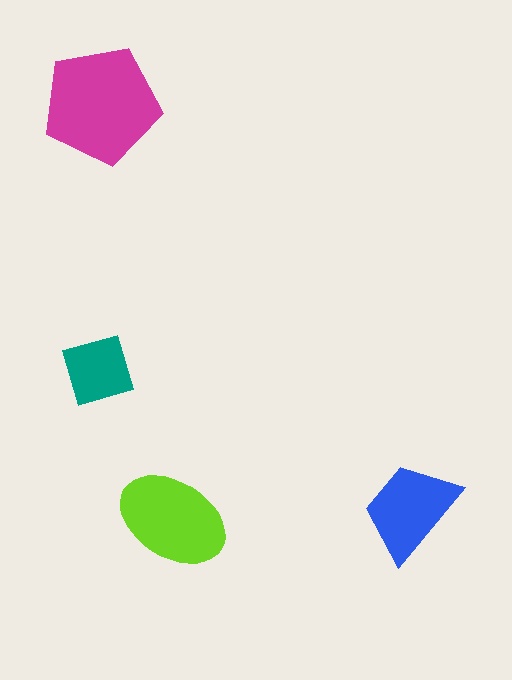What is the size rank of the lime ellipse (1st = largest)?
2nd.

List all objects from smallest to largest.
The teal square, the blue trapezoid, the lime ellipse, the magenta pentagon.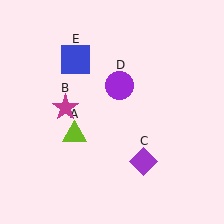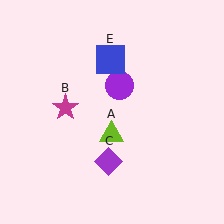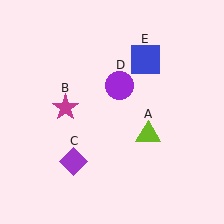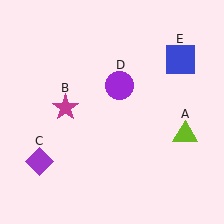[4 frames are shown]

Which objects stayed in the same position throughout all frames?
Magenta star (object B) and purple circle (object D) remained stationary.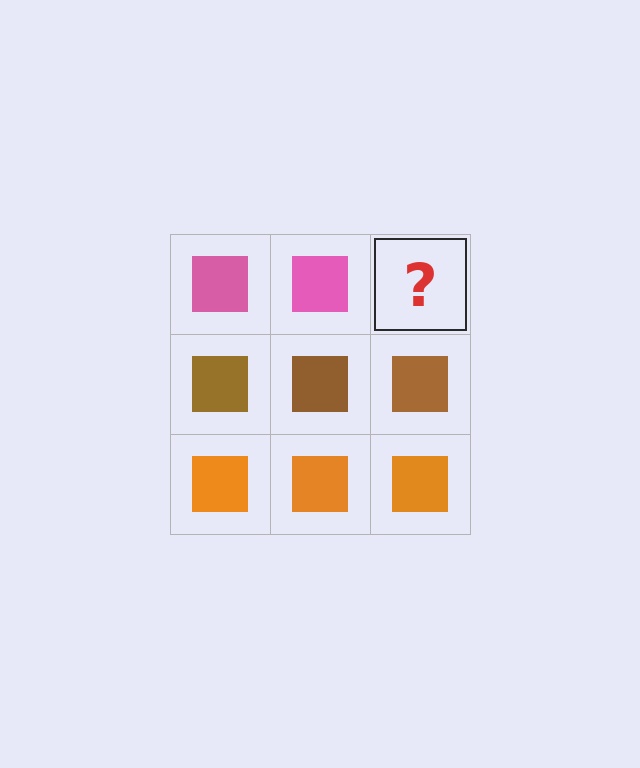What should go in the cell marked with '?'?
The missing cell should contain a pink square.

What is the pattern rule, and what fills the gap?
The rule is that each row has a consistent color. The gap should be filled with a pink square.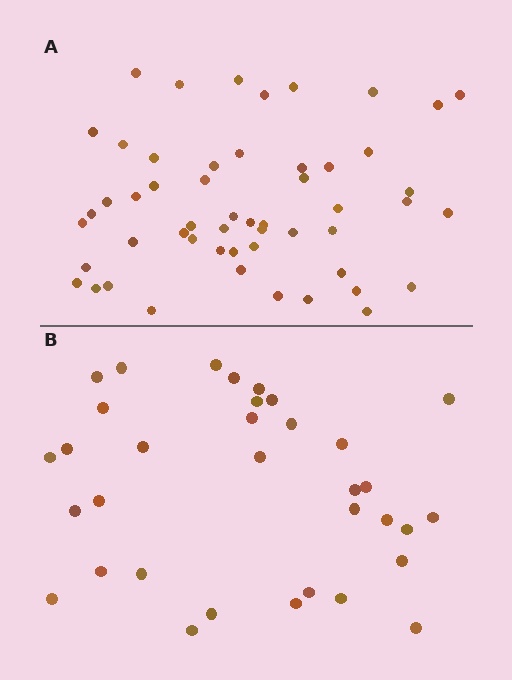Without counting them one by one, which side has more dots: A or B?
Region A (the top region) has more dots.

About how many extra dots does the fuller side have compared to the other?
Region A has approximately 20 more dots than region B.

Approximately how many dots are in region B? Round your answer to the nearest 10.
About 30 dots. (The exact count is 34, which rounds to 30.)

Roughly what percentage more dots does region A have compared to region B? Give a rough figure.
About 55% more.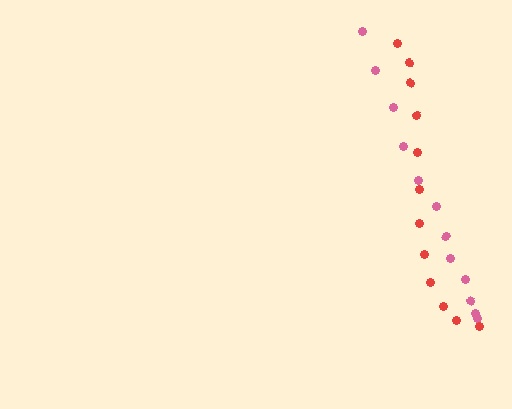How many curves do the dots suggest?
There are 2 distinct paths.